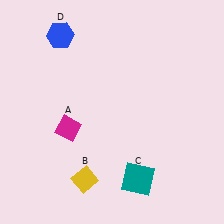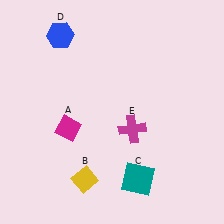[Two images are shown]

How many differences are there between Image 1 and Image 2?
There is 1 difference between the two images.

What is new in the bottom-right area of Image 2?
A magenta cross (E) was added in the bottom-right area of Image 2.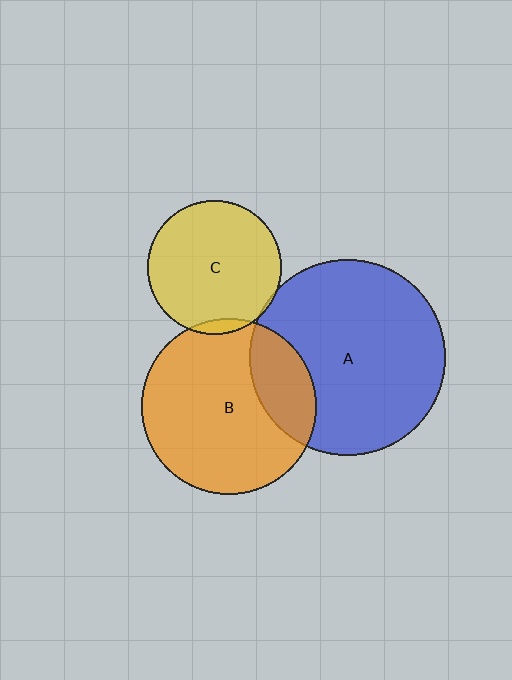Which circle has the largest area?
Circle A (blue).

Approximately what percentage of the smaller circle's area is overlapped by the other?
Approximately 20%.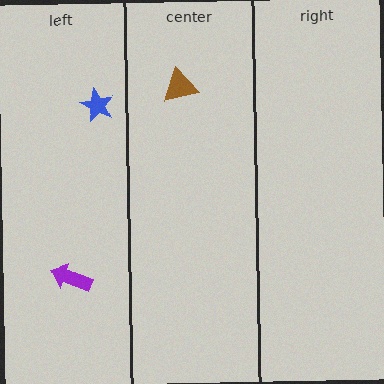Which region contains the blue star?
The left region.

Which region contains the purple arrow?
The left region.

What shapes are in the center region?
The brown triangle.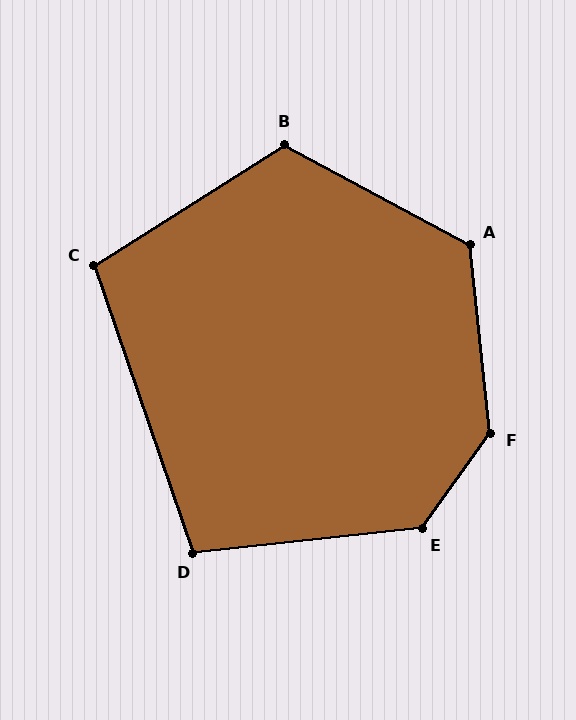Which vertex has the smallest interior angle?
D, at approximately 103 degrees.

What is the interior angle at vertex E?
Approximately 132 degrees (obtuse).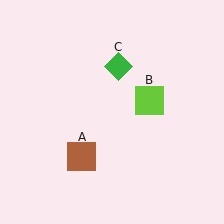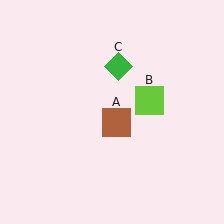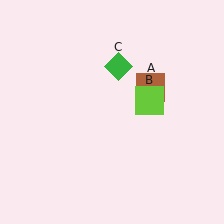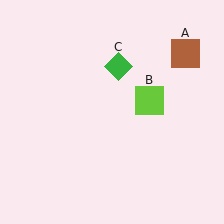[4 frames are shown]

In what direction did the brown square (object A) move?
The brown square (object A) moved up and to the right.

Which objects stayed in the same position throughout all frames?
Lime square (object B) and green diamond (object C) remained stationary.